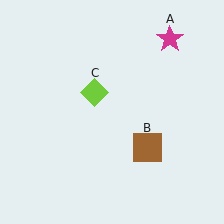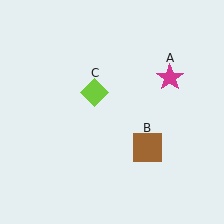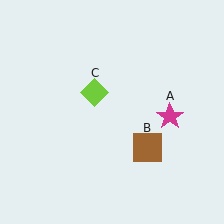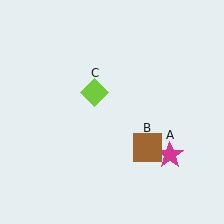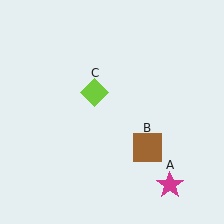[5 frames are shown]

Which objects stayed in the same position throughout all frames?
Brown square (object B) and lime diamond (object C) remained stationary.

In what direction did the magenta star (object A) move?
The magenta star (object A) moved down.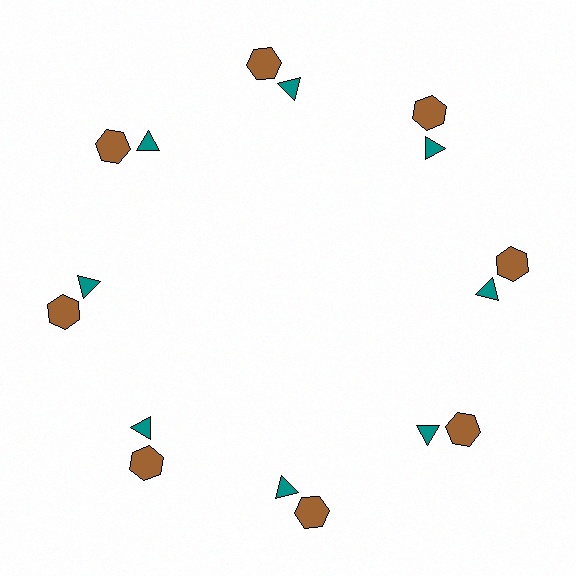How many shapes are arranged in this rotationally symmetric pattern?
There are 16 shapes, arranged in 8 groups of 2.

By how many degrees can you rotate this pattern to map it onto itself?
The pattern maps onto itself every 45 degrees of rotation.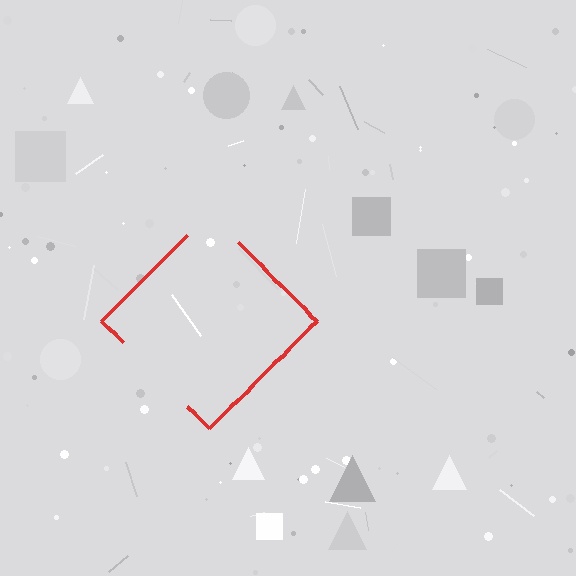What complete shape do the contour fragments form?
The contour fragments form a diamond.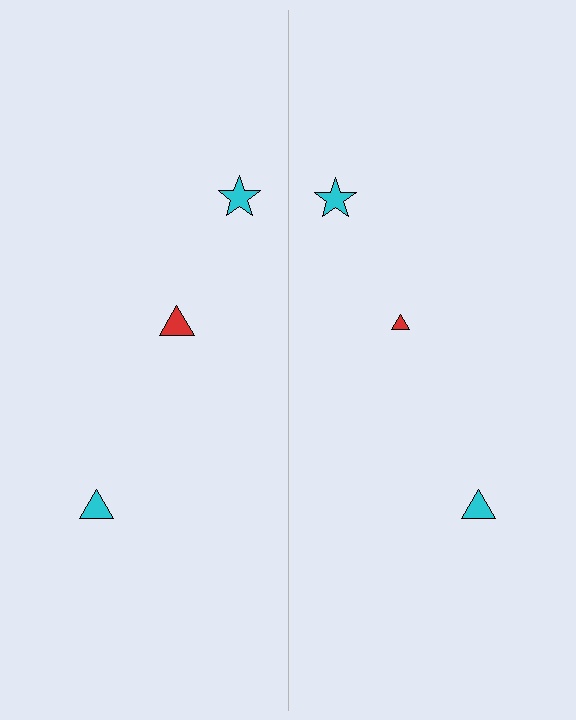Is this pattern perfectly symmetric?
No, the pattern is not perfectly symmetric. The red triangle on the right side has a different size than its mirror counterpart.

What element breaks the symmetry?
The red triangle on the right side has a different size than its mirror counterpart.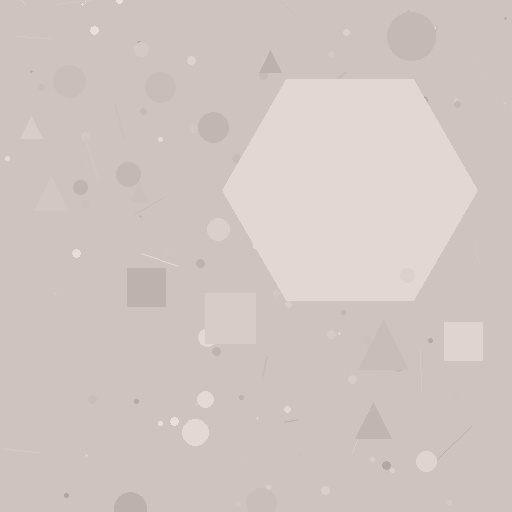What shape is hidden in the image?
A hexagon is hidden in the image.